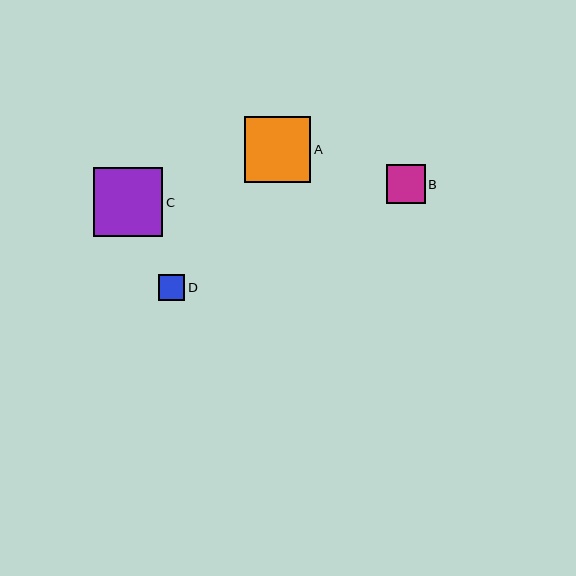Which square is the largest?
Square C is the largest with a size of approximately 69 pixels.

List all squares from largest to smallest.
From largest to smallest: C, A, B, D.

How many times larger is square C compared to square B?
Square C is approximately 1.8 times the size of square B.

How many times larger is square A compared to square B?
Square A is approximately 1.7 times the size of square B.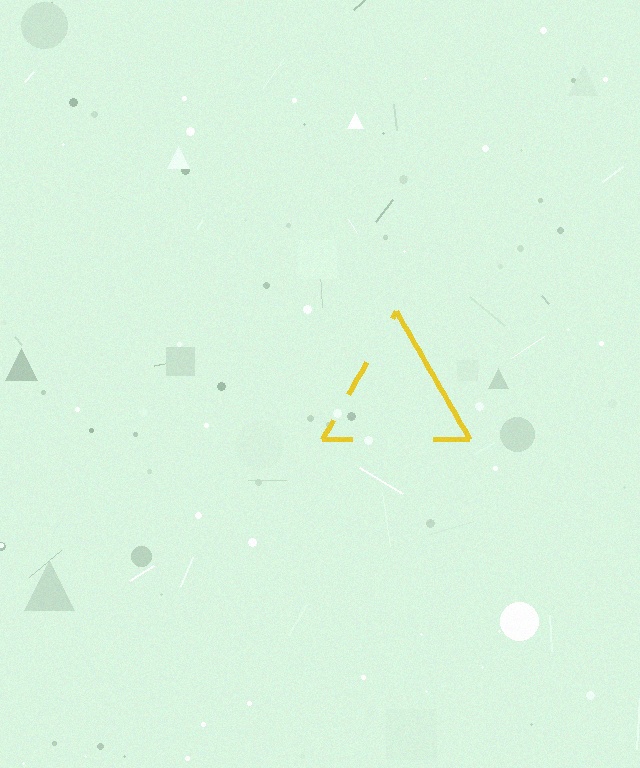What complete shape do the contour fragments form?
The contour fragments form a triangle.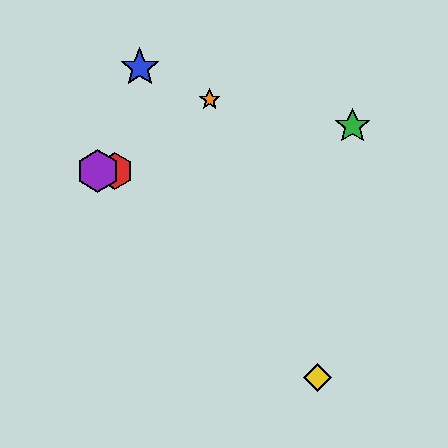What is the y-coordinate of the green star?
The green star is at y≈126.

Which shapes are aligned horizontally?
The red hexagon, the purple hexagon are aligned horizontally.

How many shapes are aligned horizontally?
2 shapes (the red hexagon, the purple hexagon) are aligned horizontally.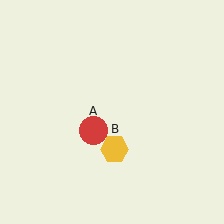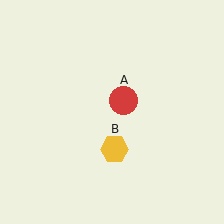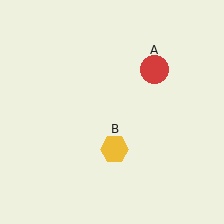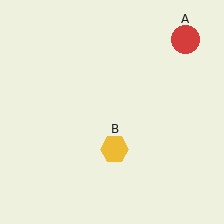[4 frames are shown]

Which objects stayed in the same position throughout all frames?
Yellow hexagon (object B) remained stationary.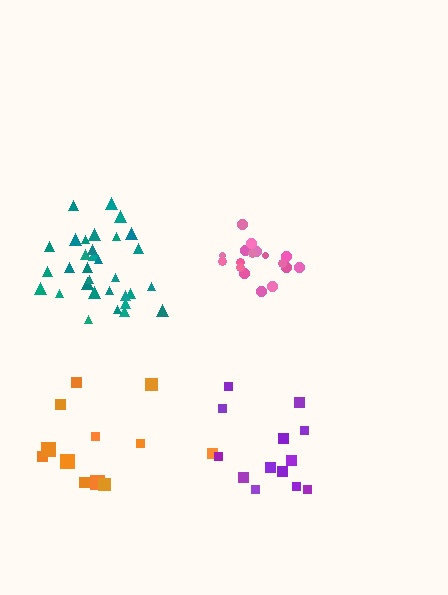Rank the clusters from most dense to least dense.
teal, pink, purple, orange.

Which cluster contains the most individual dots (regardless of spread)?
Teal (32).